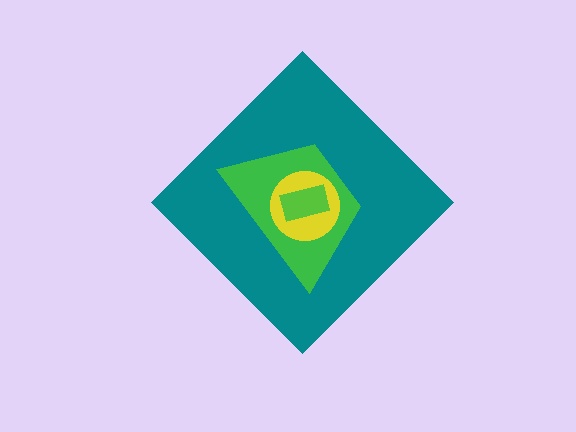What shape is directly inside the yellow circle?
The lime rectangle.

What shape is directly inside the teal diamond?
The green trapezoid.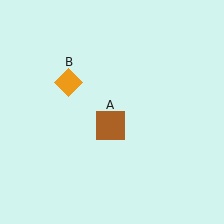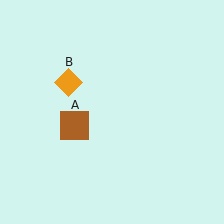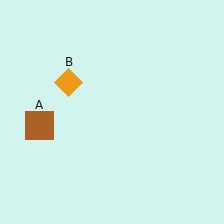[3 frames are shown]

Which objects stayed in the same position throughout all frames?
Orange diamond (object B) remained stationary.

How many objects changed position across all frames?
1 object changed position: brown square (object A).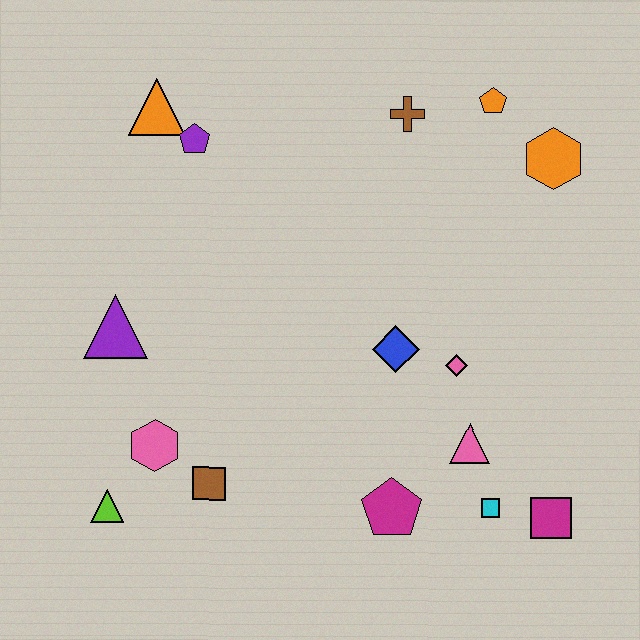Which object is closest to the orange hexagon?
The orange pentagon is closest to the orange hexagon.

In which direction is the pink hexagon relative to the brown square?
The pink hexagon is to the left of the brown square.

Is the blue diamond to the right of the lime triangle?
Yes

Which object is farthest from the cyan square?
The orange triangle is farthest from the cyan square.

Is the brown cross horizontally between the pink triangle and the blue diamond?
Yes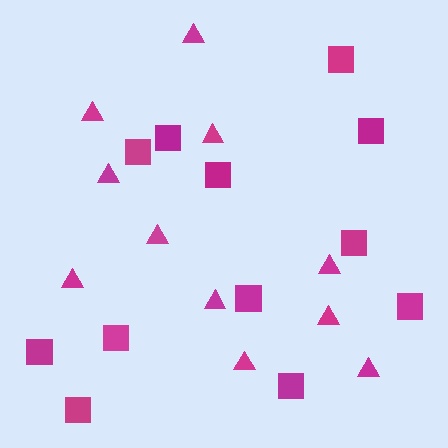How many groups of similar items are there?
There are 2 groups: one group of squares (12) and one group of triangles (11).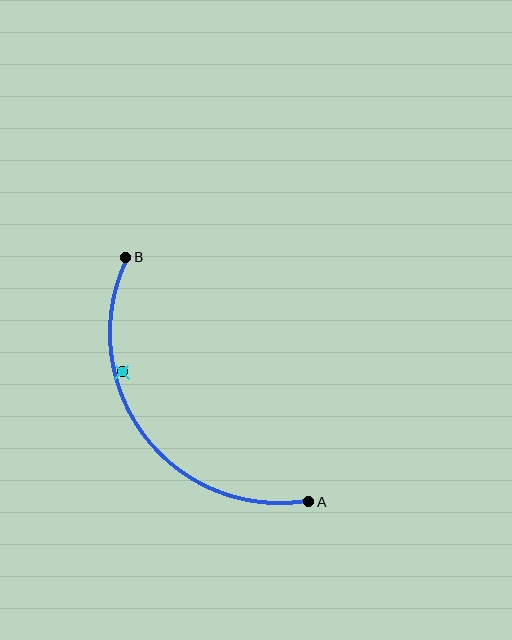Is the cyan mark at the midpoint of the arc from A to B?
No — the cyan mark does not lie on the arc at all. It sits slightly inside the curve.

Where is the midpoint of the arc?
The arc midpoint is the point on the curve farthest from the straight line joining A and B. It sits below and to the left of that line.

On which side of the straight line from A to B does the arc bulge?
The arc bulges below and to the left of the straight line connecting A and B.